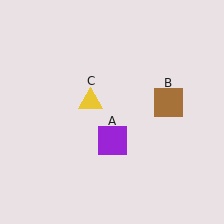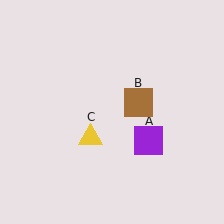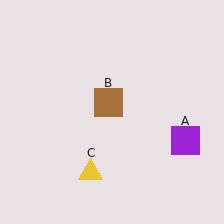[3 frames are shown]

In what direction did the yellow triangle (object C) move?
The yellow triangle (object C) moved down.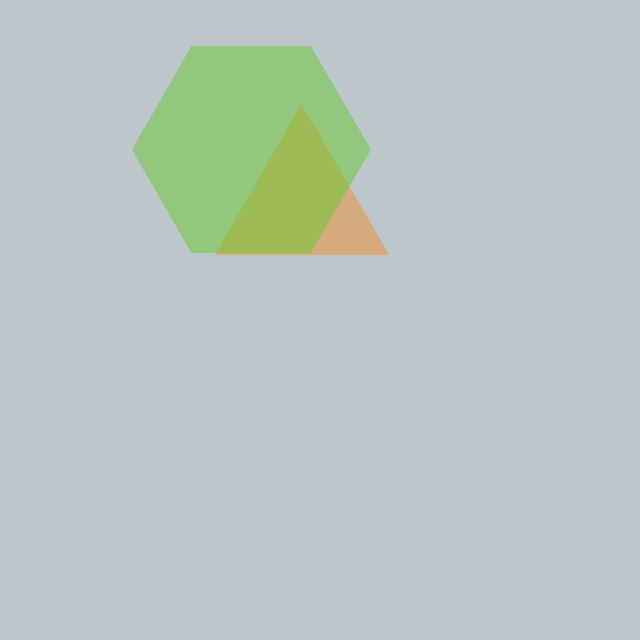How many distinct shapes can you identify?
There are 2 distinct shapes: an orange triangle, a lime hexagon.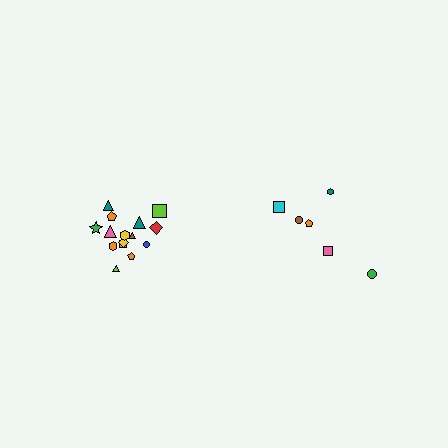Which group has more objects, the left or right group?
The left group.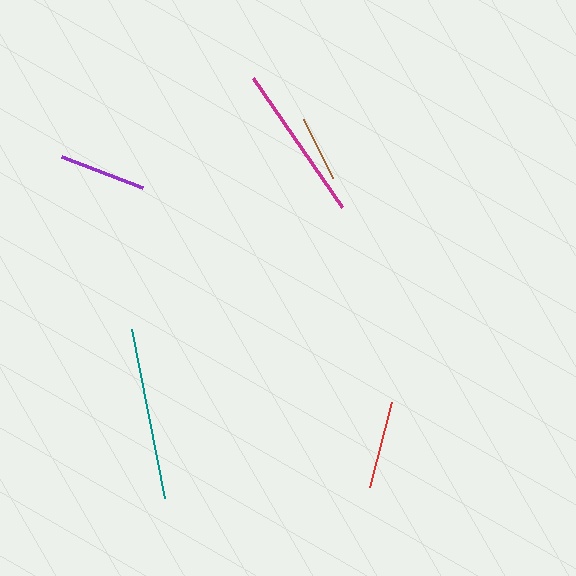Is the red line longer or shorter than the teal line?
The teal line is longer than the red line.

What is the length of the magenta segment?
The magenta segment is approximately 157 pixels long.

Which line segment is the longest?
The teal line is the longest at approximately 173 pixels.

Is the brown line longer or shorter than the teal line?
The teal line is longer than the brown line.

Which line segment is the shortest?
The brown line is the shortest at approximately 66 pixels.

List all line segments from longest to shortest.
From longest to shortest: teal, magenta, red, purple, brown.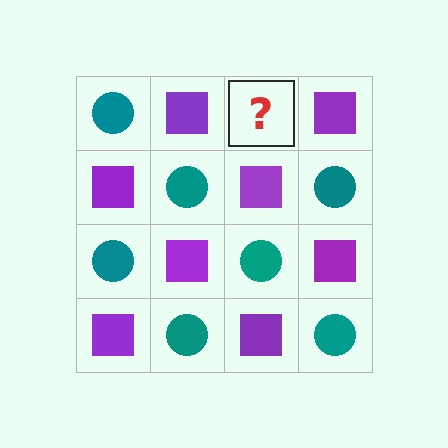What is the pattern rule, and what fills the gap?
The rule is that it alternates teal circle and purple square in a checkerboard pattern. The gap should be filled with a teal circle.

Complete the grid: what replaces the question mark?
The question mark should be replaced with a teal circle.